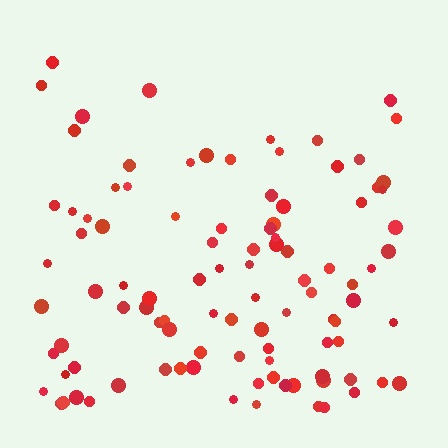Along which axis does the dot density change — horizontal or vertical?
Vertical.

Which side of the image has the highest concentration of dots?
The bottom.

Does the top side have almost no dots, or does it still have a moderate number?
Still a moderate number, just noticeably fewer than the bottom.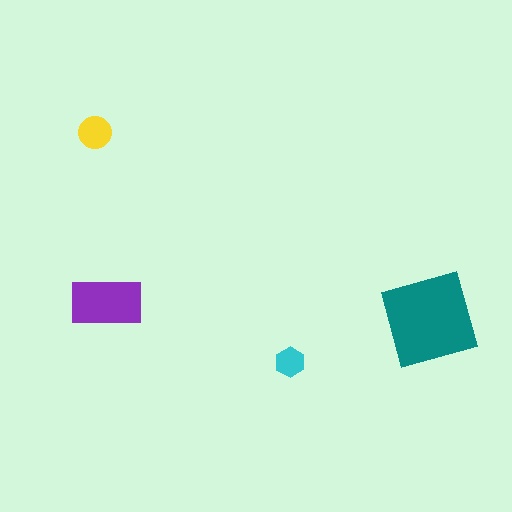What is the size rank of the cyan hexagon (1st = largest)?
4th.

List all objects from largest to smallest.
The teal diamond, the purple rectangle, the yellow circle, the cyan hexagon.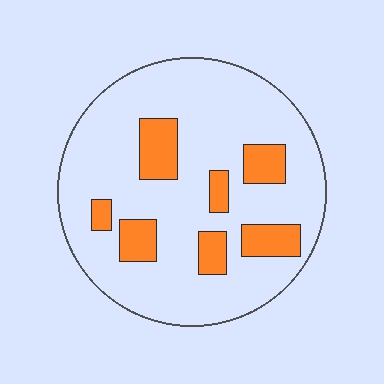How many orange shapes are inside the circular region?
7.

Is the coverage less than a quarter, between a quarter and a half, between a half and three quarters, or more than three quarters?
Less than a quarter.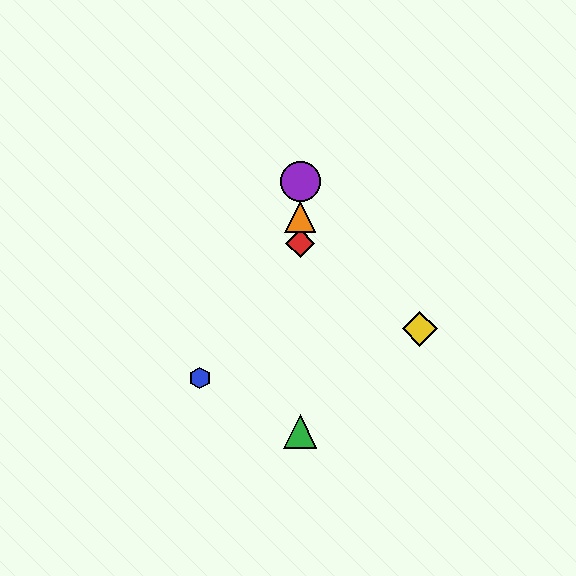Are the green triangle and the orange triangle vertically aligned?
Yes, both are at x≈300.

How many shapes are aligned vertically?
4 shapes (the red diamond, the green triangle, the purple circle, the orange triangle) are aligned vertically.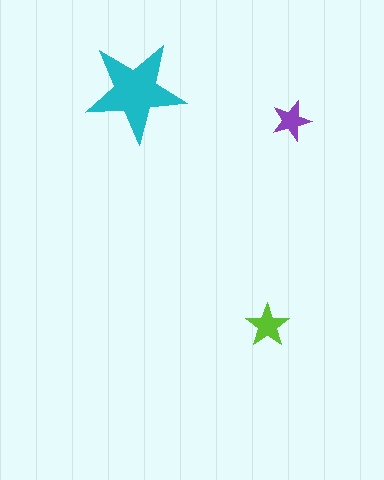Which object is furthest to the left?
The cyan star is leftmost.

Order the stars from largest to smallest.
the cyan one, the lime one, the purple one.